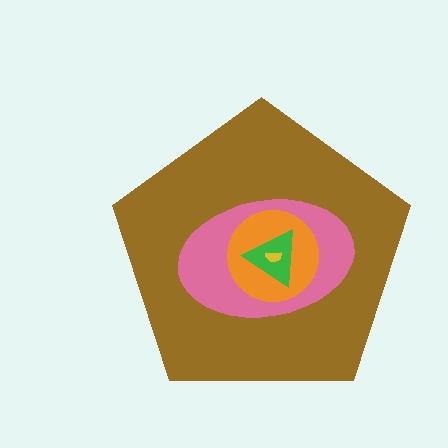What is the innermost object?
The yellow semicircle.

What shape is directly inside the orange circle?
The green triangle.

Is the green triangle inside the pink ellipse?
Yes.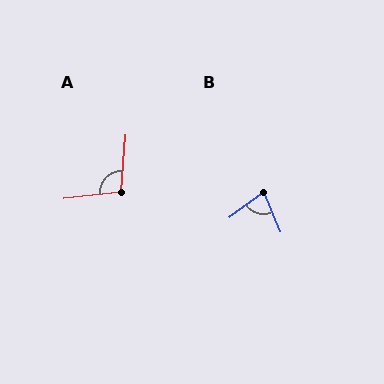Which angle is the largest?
A, at approximately 101 degrees.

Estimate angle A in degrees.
Approximately 101 degrees.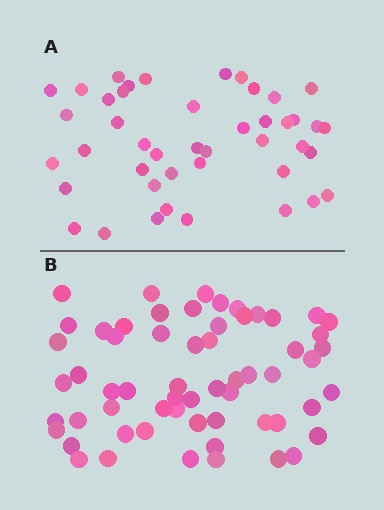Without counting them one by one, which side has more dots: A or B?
Region B (the bottom region) has more dots.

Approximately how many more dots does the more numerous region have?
Region B has approximately 15 more dots than region A.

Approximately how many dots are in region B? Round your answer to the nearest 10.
About 60 dots.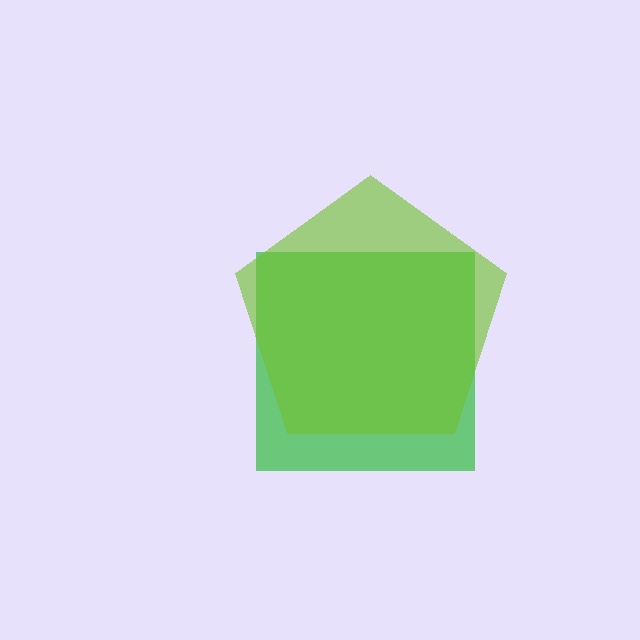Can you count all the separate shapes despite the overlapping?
Yes, there are 2 separate shapes.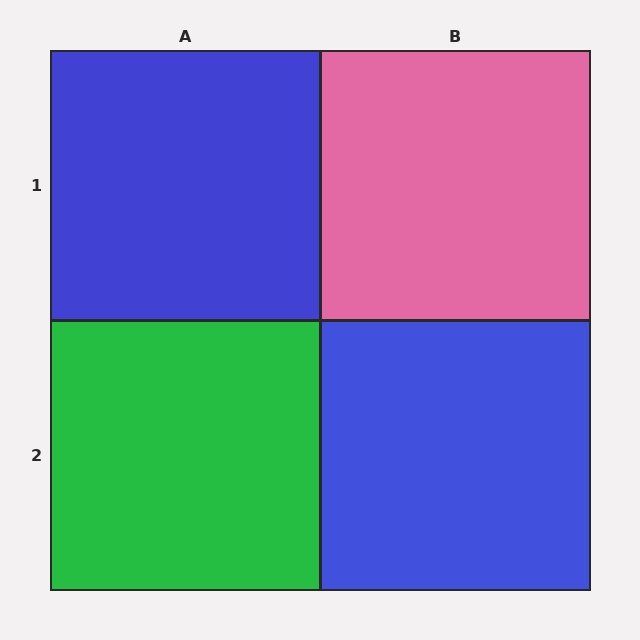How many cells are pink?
1 cell is pink.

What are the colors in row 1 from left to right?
Blue, pink.